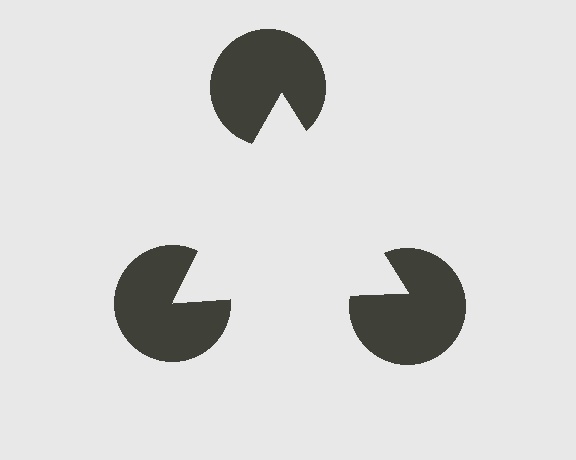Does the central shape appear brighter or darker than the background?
It typically appears slightly brighter than the background, even though no actual brightness change is drawn.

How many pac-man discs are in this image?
There are 3 — one at each vertex of the illusory triangle.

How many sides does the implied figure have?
3 sides.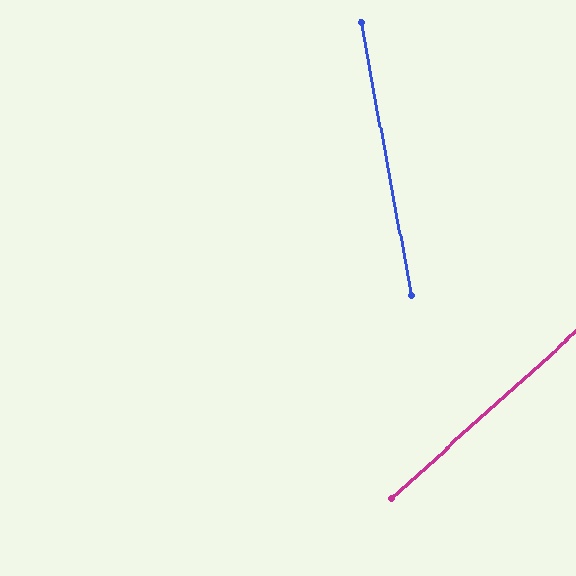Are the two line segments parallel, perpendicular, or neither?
Neither parallel nor perpendicular — they differ by about 58°.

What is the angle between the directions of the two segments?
Approximately 58 degrees.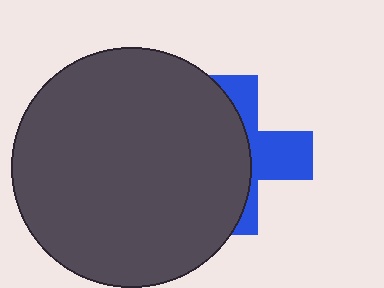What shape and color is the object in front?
The object in front is a dark gray circle.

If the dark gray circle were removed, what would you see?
You would see the complete blue cross.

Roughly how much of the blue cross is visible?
A small part of it is visible (roughly 40%).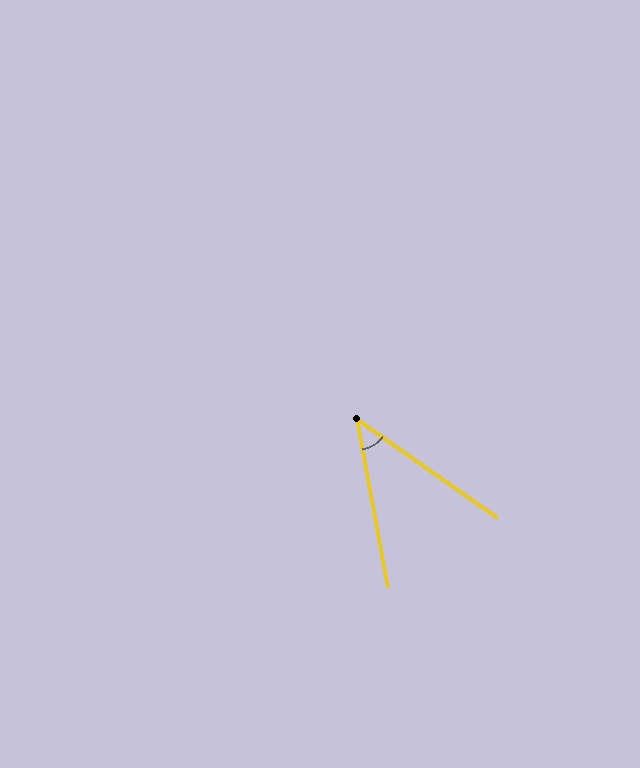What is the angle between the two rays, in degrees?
Approximately 44 degrees.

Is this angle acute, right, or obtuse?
It is acute.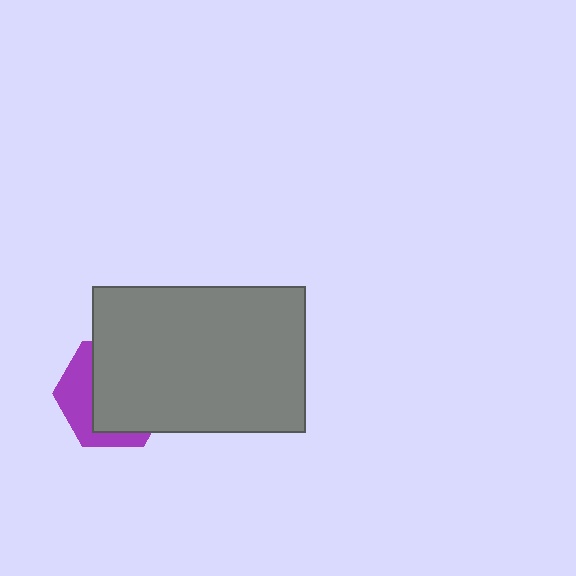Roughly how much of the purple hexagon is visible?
A small part of it is visible (roughly 35%).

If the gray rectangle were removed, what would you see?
You would see the complete purple hexagon.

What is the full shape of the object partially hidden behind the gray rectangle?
The partially hidden object is a purple hexagon.